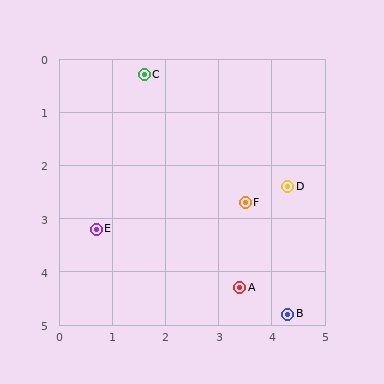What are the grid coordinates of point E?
Point E is at approximately (0.7, 3.2).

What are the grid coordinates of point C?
Point C is at approximately (1.6, 0.3).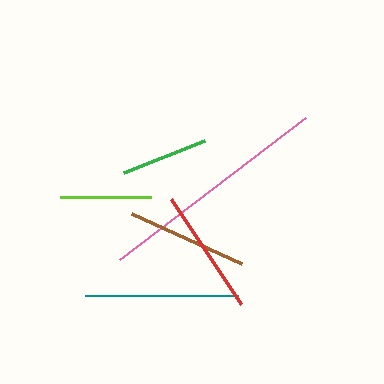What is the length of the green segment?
The green segment is approximately 87 pixels long.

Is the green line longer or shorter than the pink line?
The pink line is longer than the green line.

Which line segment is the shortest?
The green line is the shortest at approximately 87 pixels.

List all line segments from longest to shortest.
From longest to shortest: pink, teal, red, brown, lime, green.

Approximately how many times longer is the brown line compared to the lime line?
The brown line is approximately 1.3 times the length of the lime line.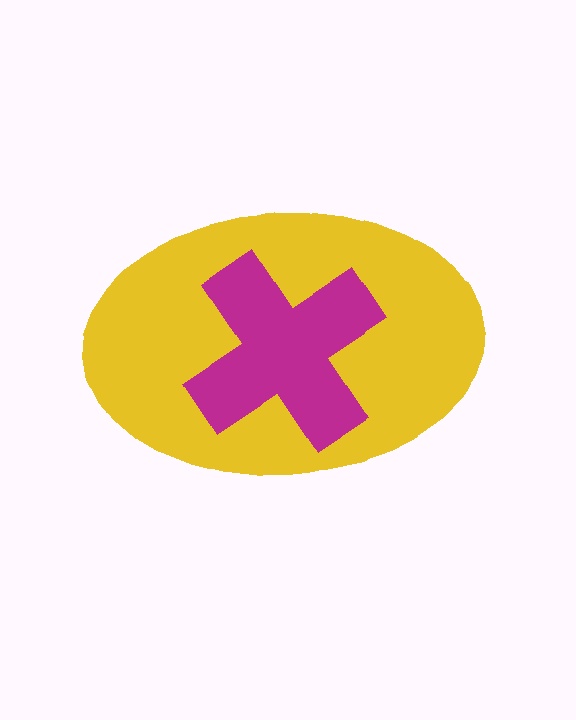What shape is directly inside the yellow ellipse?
The magenta cross.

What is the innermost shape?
The magenta cross.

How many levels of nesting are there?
2.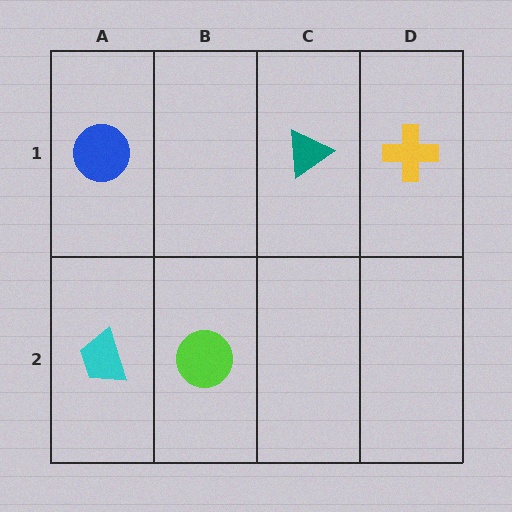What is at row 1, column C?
A teal triangle.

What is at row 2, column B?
A lime circle.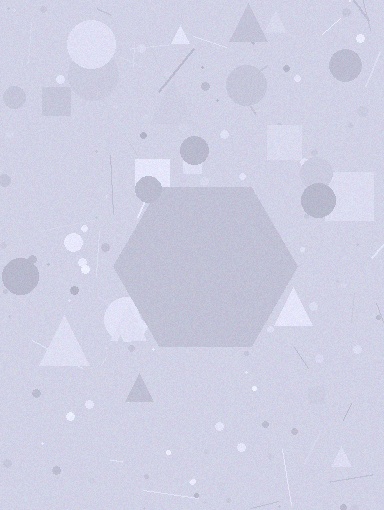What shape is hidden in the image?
A hexagon is hidden in the image.